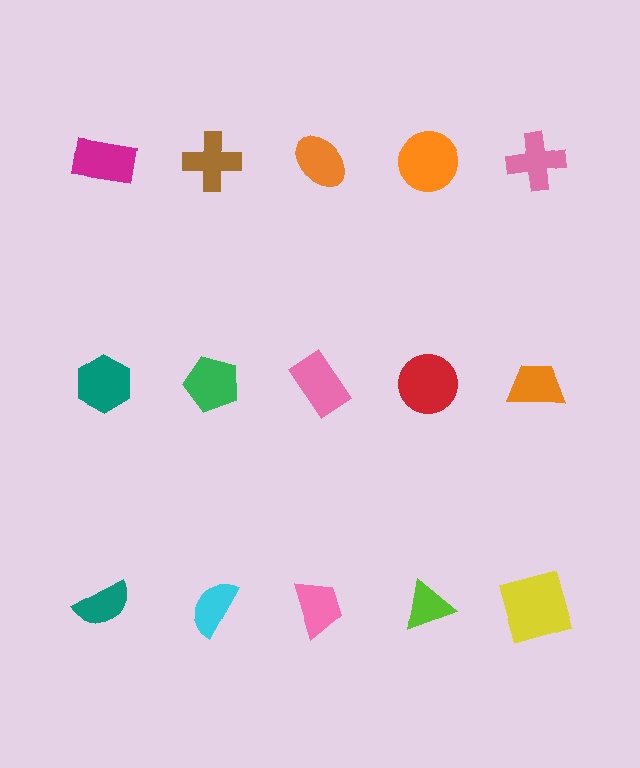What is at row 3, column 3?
A pink trapezoid.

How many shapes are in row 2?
5 shapes.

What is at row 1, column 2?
A brown cross.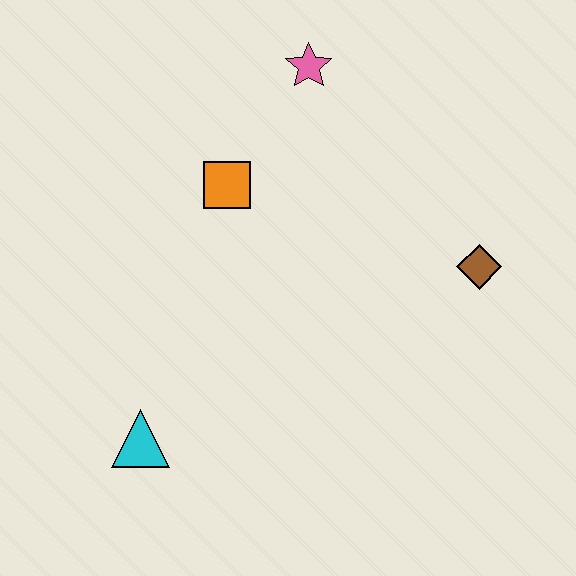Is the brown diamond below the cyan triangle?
No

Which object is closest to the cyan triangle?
The orange square is closest to the cyan triangle.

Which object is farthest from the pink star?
The cyan triangle is farthest from the pink star.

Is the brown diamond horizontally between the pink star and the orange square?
No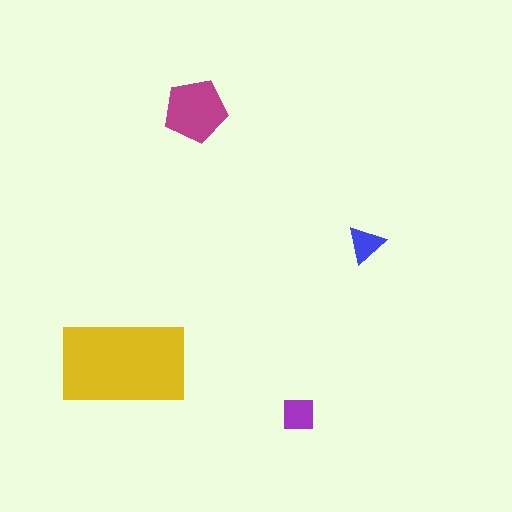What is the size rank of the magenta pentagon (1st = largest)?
2nd.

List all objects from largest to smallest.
The yellow rectangle, the magenta pentagon, the purple square, the blue triangle.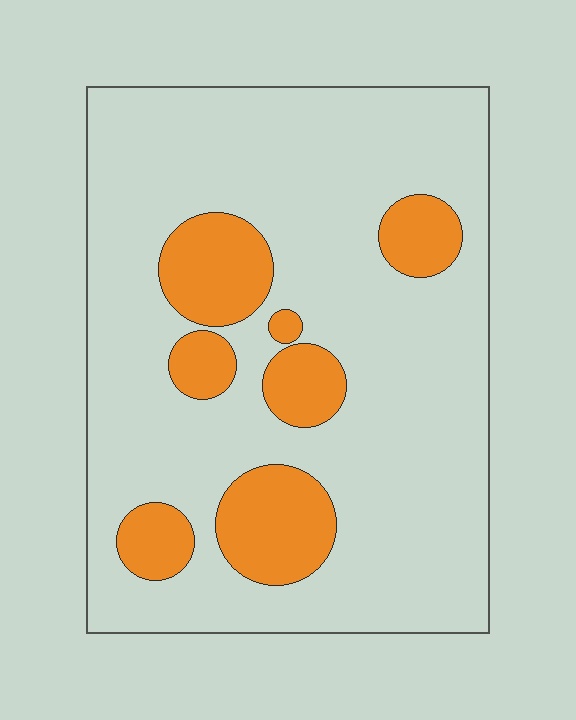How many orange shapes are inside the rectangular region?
7.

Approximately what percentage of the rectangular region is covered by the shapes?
Approximately 20%.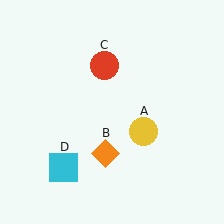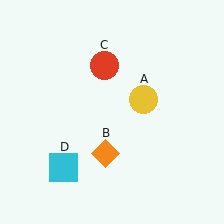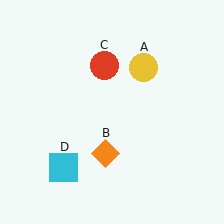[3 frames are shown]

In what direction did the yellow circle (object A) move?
The yellow circle (object A) moved up.